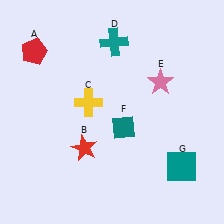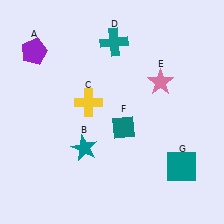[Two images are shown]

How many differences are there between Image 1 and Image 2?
There are 2 differences between the two images.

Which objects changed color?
A changed from red to purple. B changed from red to teal.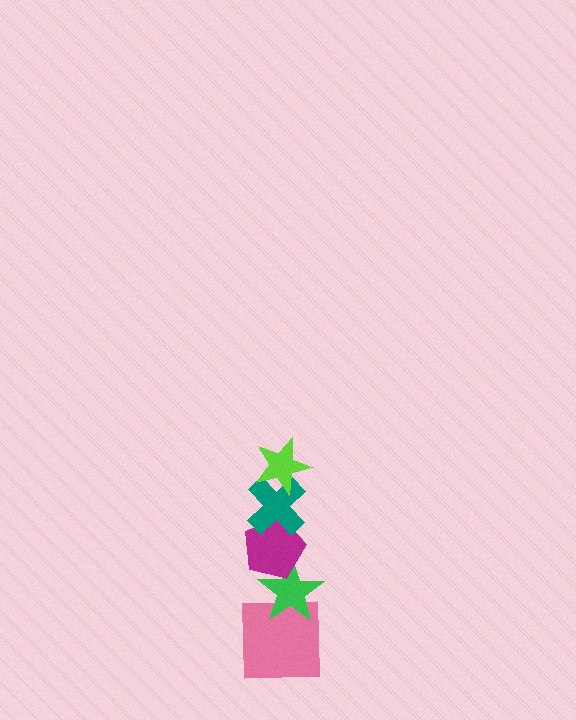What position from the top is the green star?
The green star is 4th from the top.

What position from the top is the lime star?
The lime star is 1st from the top.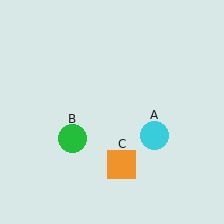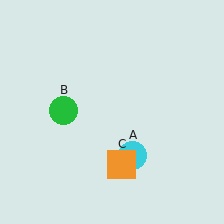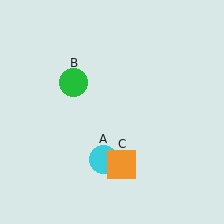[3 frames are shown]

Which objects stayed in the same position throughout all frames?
Orange square (object C) remained stationary.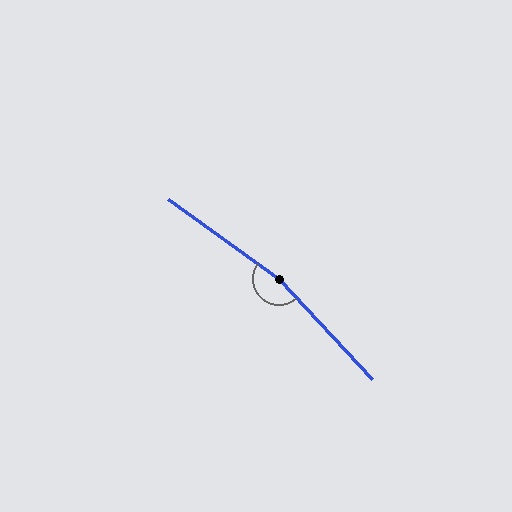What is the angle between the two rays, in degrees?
Approximately 169 degrees.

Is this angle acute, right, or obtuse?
It is obtuse.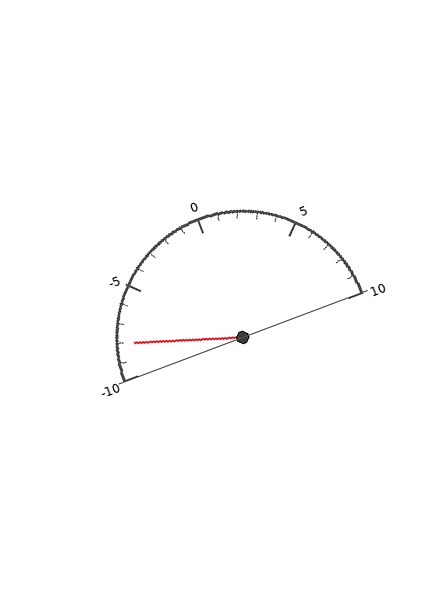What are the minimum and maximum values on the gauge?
The gauge ranges from -10 to 10.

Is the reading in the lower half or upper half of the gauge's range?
The reading is in the lower half of the range (-10 to 10).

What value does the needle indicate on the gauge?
The needle indicates approximately -8.